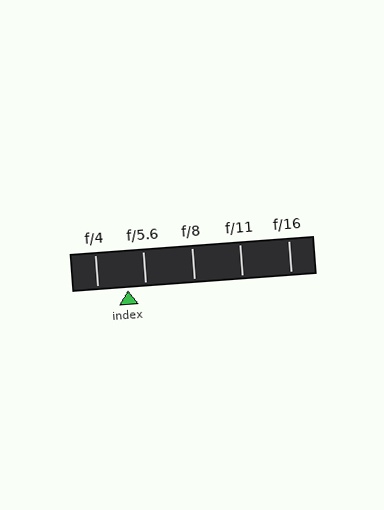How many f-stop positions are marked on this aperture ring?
There are 5 f-stop positions marked.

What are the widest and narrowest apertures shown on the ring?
The widest aperture shown is f/4 and the narrowest is f/16.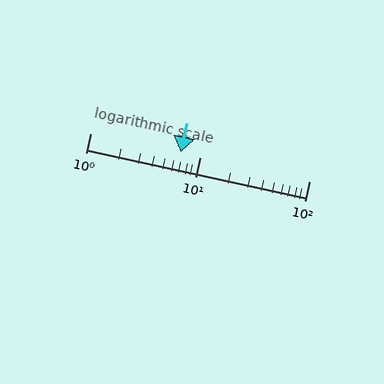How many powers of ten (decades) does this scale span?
The scale spans 2 decades, from 1 to 100.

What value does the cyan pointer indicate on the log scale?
The pointer indicates approximately 6.7.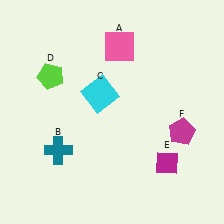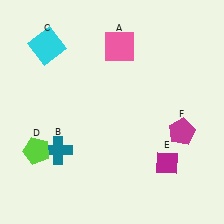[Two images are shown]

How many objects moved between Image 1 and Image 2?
2 objects moved between the two images.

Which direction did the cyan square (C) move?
The cyan square (C) moved left.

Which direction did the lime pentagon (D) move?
The lime pentagon (D) moved down.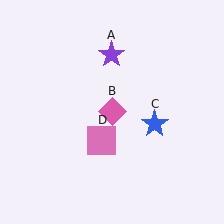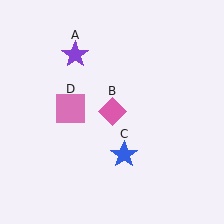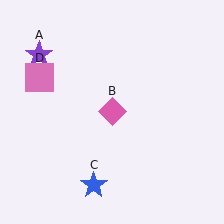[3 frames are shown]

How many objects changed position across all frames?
3 objects changed position: purple star (object A), blue star (object C), pink square (object D).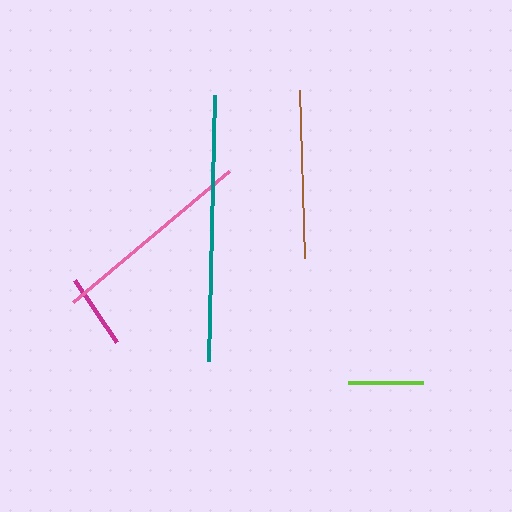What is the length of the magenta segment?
The magenta segment is approximately 75 pixels long.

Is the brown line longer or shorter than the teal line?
The teal line is longer than the brown line.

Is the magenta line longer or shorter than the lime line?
The lime line is longer than the magenta line.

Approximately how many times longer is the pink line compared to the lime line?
The pink line is approximately 2.7 times the length of the lime line.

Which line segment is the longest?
The teal line is the longest at approximately 266 pixels.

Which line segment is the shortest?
The magenta line is the shortest at approximately 75 pixels.